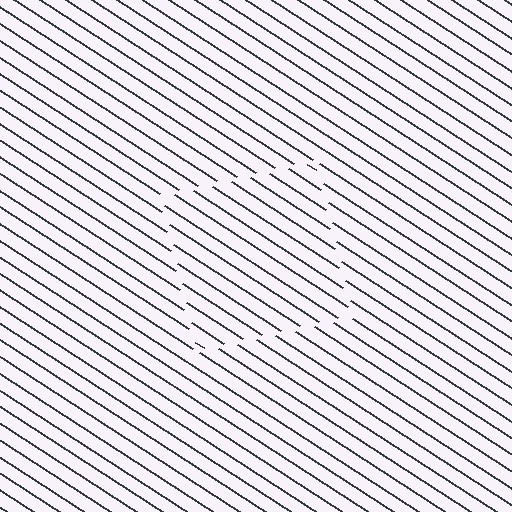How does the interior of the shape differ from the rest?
The interior of the shape contains the same grating, shifted by half a period — the contour is defined by the phase discontinuity where line-ends from the inner and outer gratings abut.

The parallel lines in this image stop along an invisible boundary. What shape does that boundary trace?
An illusory square. The interior of the shape contains the same grating, shifted by half a period — the contour is defined by the phase discontinuity where line-ends from the inner and outer gratings abut.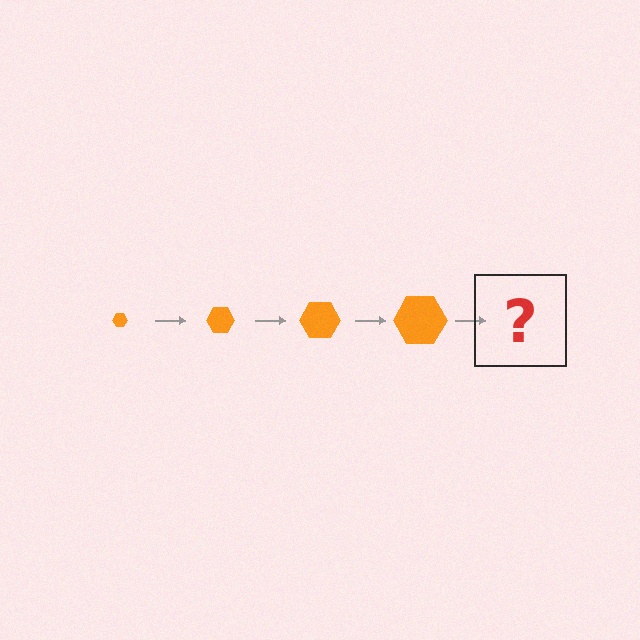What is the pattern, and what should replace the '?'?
The pattern is that the hexagon gets progressively larger each step. The '?' should be an orange hexagon, larger than the previous one.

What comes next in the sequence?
The next element should be an orange hexagon, larger than the previous one.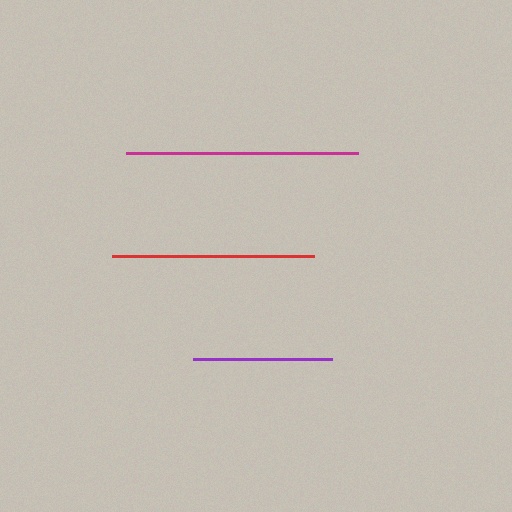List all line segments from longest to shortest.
From longest to shortest: magenta, red, purple.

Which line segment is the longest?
The magenta line is the longest at approximately 232 pixels.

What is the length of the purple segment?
The purple segment is approximately 138 pixels long.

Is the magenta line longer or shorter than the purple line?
The magenta line is longer than the purple line.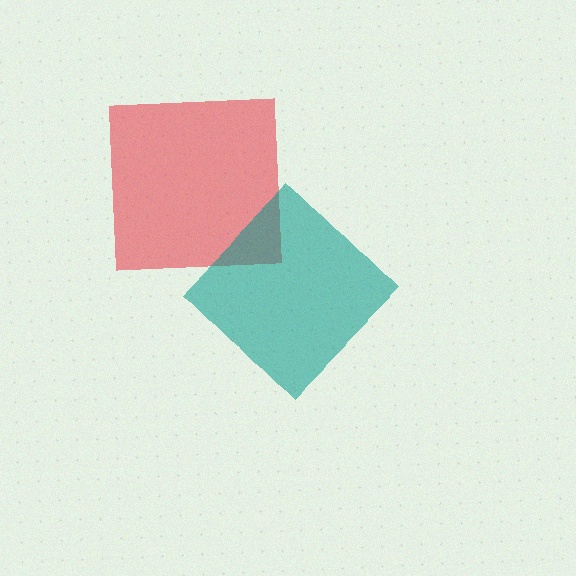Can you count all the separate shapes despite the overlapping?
Yes, there are 2 separate shapes.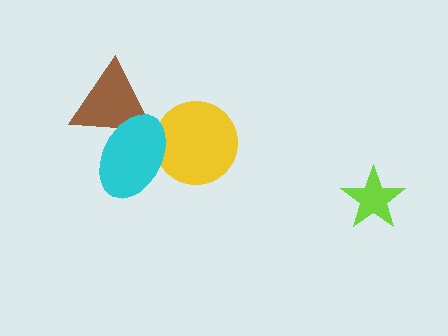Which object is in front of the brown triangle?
The cyan ellipse is in front of the brown triangle.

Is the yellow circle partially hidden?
Yes, it is partially covered by another shape.